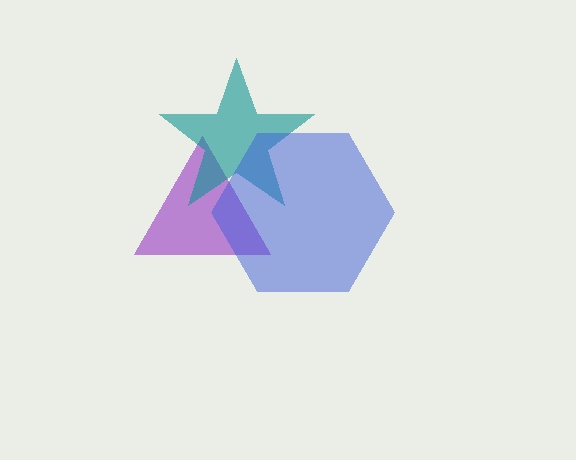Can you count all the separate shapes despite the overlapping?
Yes, there are 3 separate shapes.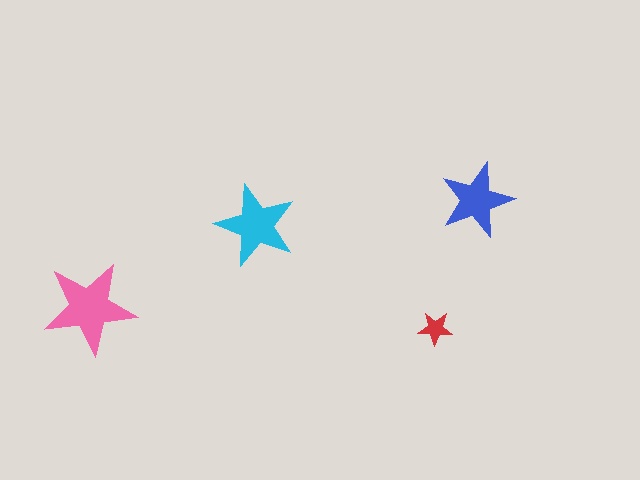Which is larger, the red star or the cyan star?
The cyan one.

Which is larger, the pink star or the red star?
The pink one.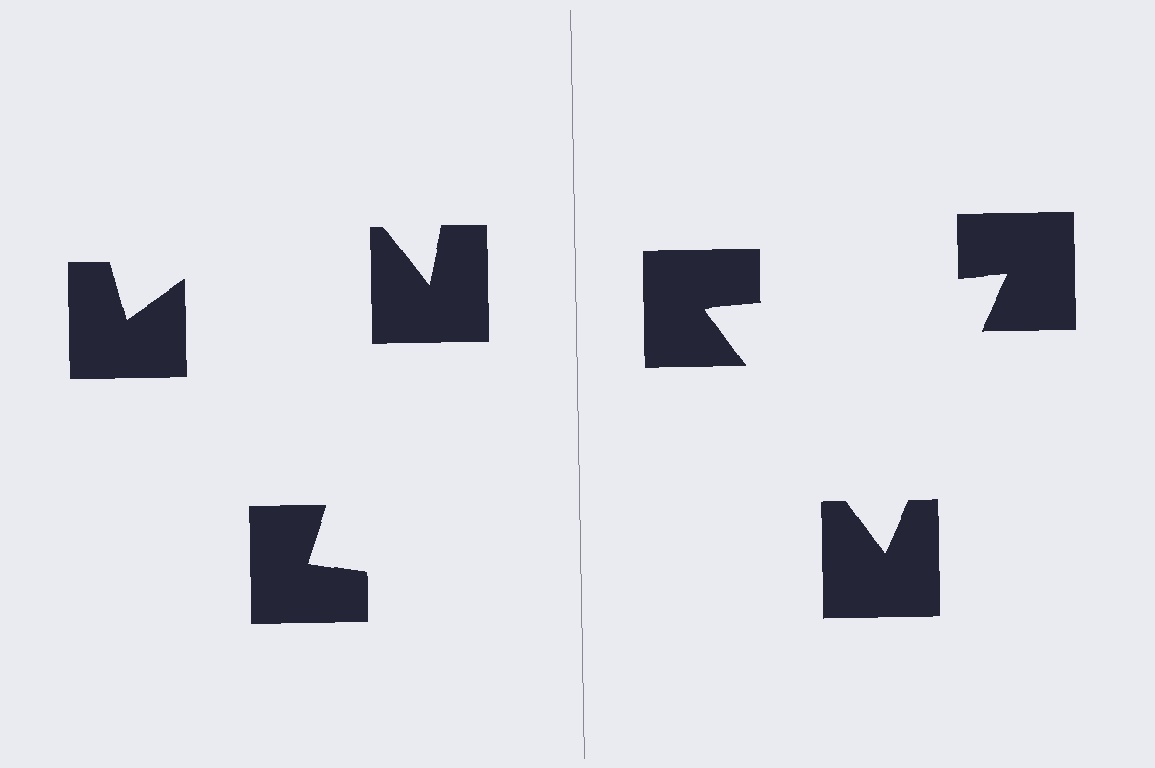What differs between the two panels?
The notched squares are positioned identically on both sides; only the wedge orientations differ. On the right they align to a triangle; on the left they are misaligned.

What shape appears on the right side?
An illusory triangle.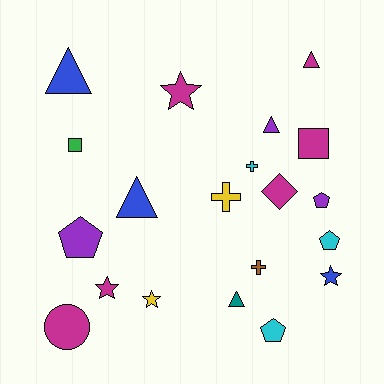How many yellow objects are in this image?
There are 2 yellow objects.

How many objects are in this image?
There are 20 objects.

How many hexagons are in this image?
There are no hexagons.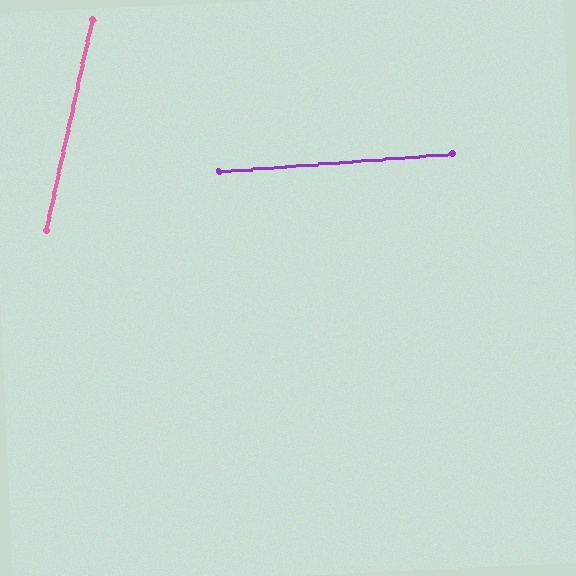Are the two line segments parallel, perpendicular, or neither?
Neither parallel nor perpendicular — they differ by about 73°.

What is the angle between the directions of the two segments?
Approximately 73 degrees.